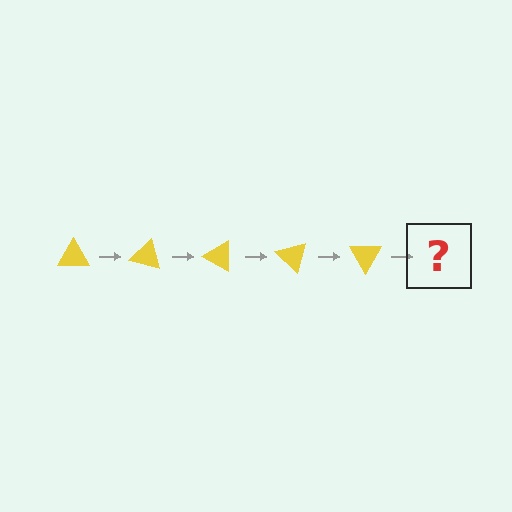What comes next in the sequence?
The next element should be a yellow triangle rotated 75 degrees.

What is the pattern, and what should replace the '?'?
The pattern is that the triangle rotates 15 degrees each step. The '?' should be a yellow triangle rotated 75 degrees.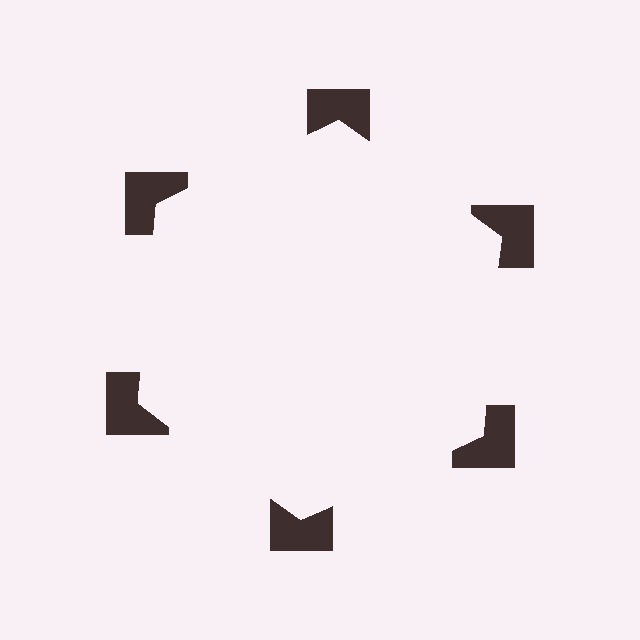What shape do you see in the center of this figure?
An illusory hexagon — its edges are inferred from the aligned wedge cuts in the notched squares, not physically drawn.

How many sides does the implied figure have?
6 sides.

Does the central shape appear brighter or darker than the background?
It typically appears slightly brighter than the background, even though no actual brightness change is drawn.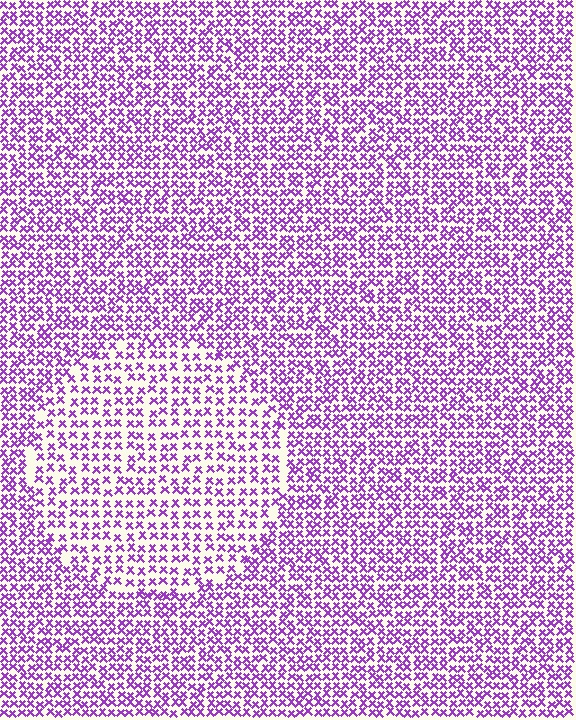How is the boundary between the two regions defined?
The boundary is defined by a change in element density (approximately 1.6x ratio). All elements are the same color, size, and shape.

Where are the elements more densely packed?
The elements are more densely packed outside the circle boundary.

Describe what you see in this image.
The image contains small purple elements arranged at two different densities. A circle-shaped region is visible where the elements are less densely packed than the surrounding area.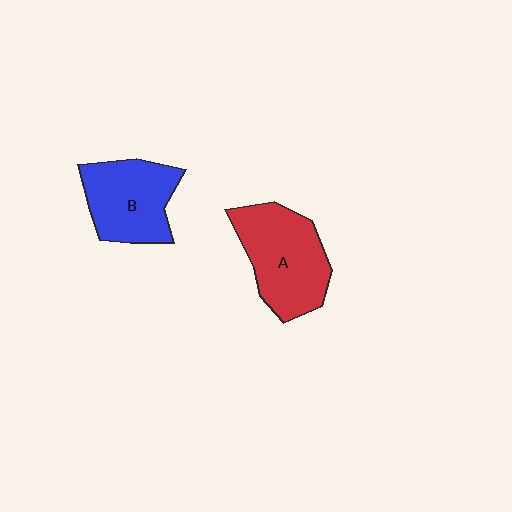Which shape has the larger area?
Shape A (red).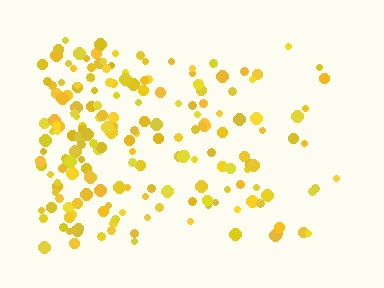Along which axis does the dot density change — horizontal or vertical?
Horizontal.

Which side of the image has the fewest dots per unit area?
The right.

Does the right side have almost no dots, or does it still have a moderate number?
Still a moderate number, just noticeably fewer than the left.